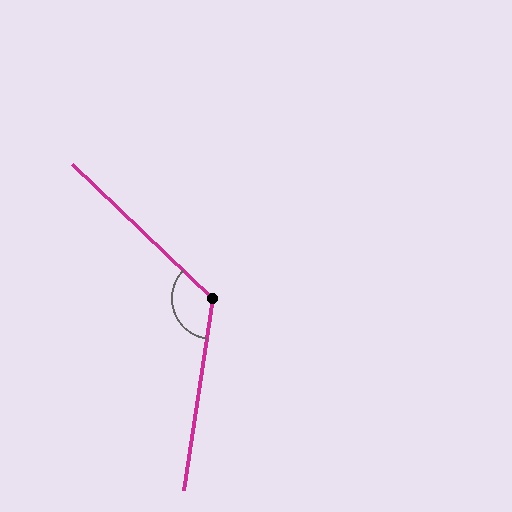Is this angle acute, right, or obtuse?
It is obtuse.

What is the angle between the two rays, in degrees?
Approximately 125 degrees.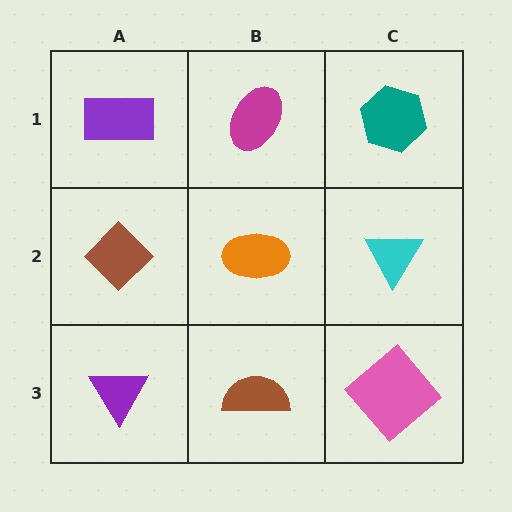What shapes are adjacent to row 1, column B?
An orange ellipse (row 2, column B), a purple rectangle (row 1, column A), a teal hexagon (row 1, column C).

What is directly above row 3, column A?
A brown diamond.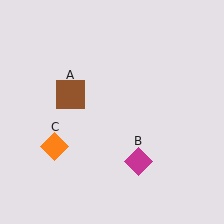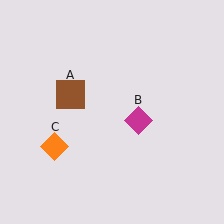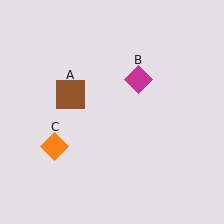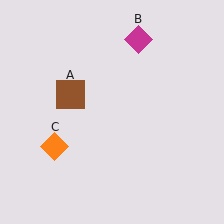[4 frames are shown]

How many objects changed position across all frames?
1 object changed position: magenta diamond (object B).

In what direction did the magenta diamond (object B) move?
The magenta diamond (object B) moved up.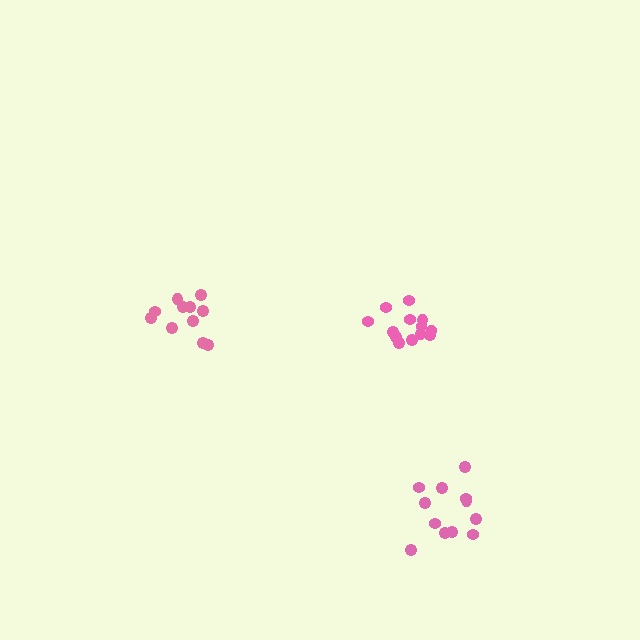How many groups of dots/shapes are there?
There are 3 groups.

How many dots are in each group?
Group 1: 12 dots, Group 2: 11 dots, Group 3: 13 dots (36 total).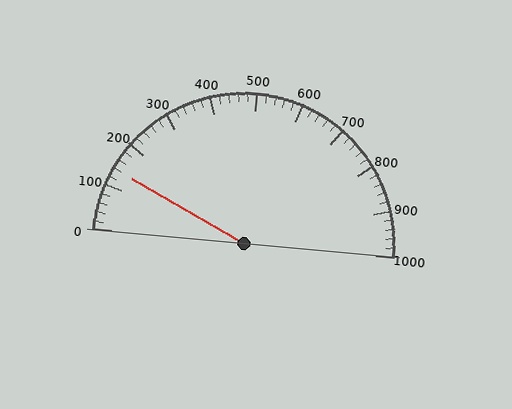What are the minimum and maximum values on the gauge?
The gauge ranges from 0 to 1000.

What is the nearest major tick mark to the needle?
The nearest major tick mark is 100.